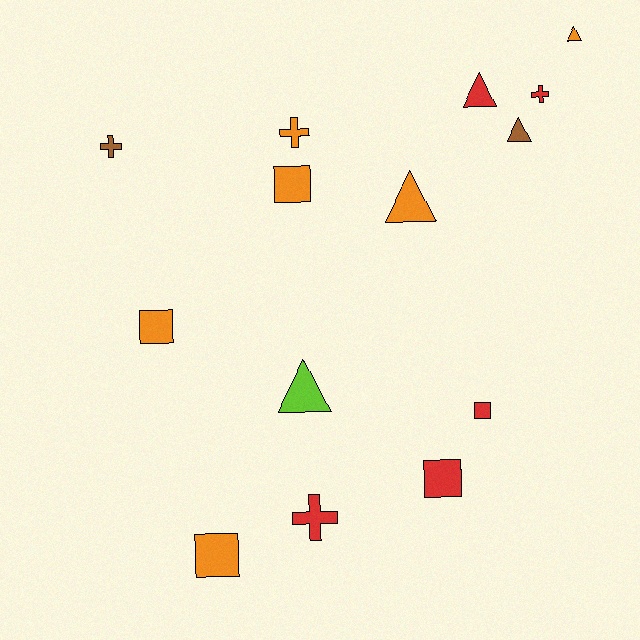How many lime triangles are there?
There is 1 lime triangle.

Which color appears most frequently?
Orange, with 6 objects.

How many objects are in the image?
There are 14 objects.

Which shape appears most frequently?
Triangle, with 5 objects.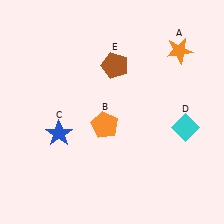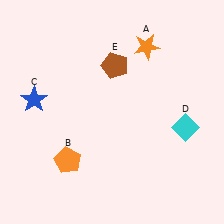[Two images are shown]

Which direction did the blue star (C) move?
The blue star (C) moved up.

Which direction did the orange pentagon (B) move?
The orange pentagon (B) moved left.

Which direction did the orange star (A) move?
The orange star (A) moved left.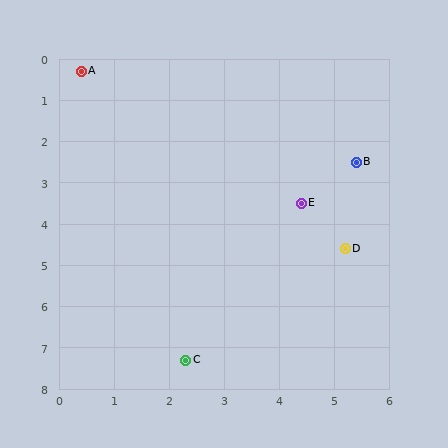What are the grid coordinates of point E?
Point E is at approximately (4.4, 3.5).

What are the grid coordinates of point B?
Point B is at approximately (5.4, 2.5).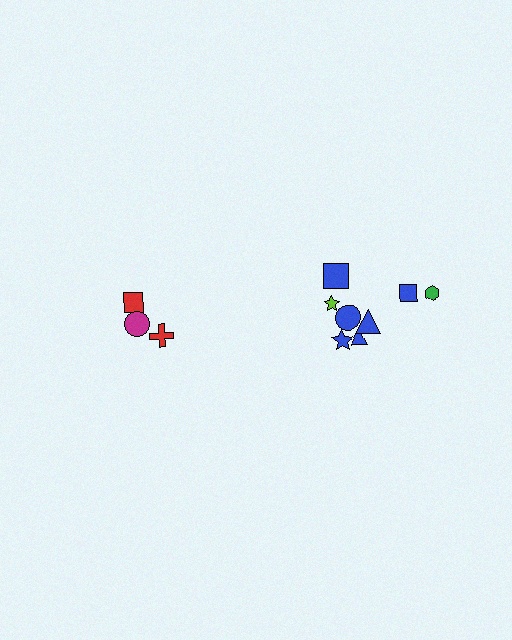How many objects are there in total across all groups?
There are 11 objects.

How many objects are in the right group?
There are 8 objects.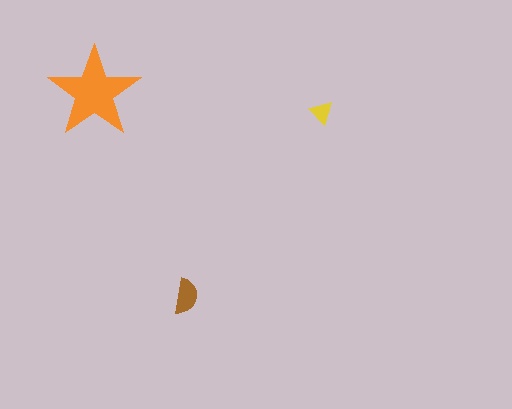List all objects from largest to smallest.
The orange star, the brown semicircle, the yellow triangle.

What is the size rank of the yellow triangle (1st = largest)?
3rd.